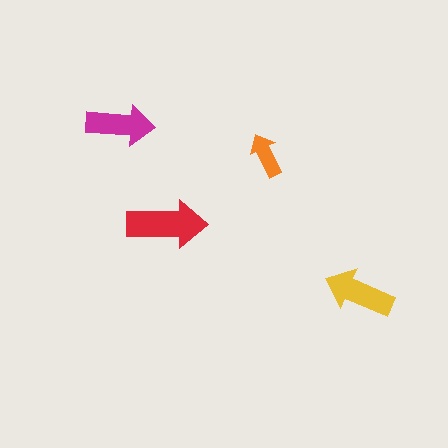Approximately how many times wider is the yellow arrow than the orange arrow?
About 1.5 times wider.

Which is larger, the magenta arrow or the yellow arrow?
The yellow one.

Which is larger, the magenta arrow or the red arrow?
The red one.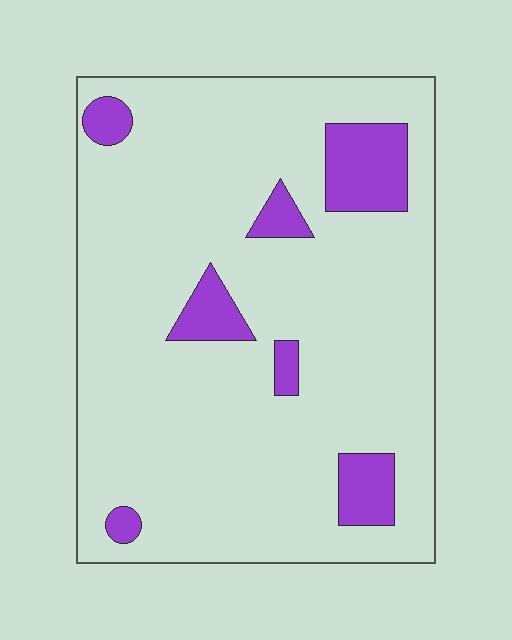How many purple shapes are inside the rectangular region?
7.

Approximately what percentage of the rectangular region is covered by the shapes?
Approximately 10%.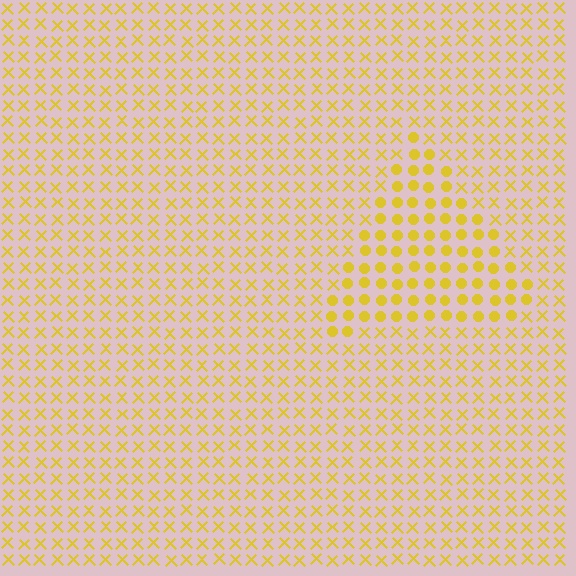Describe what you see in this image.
The image is filled with small yellow elements arranged in a uniform grid. A triangle-shaped region contains circles, while the surrounding area contains X marks. The boundary is defined purely by the change in element shape.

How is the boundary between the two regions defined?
The boundary is defined by a change in element shape: circles inside vs. X marks outside. All elements share the same color and spacing.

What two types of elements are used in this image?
The image uses circles inside the triangle region and X marks outside it.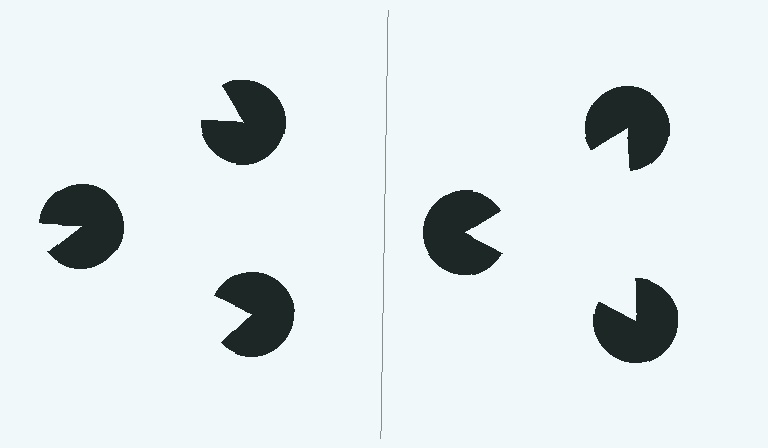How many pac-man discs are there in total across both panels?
6 — 3 on each side.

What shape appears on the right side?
An illusory triangle.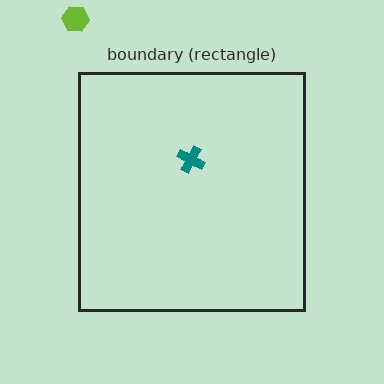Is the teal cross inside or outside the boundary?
Inside.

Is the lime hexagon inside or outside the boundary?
Outside.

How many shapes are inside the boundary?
1 inside, 1 outside.